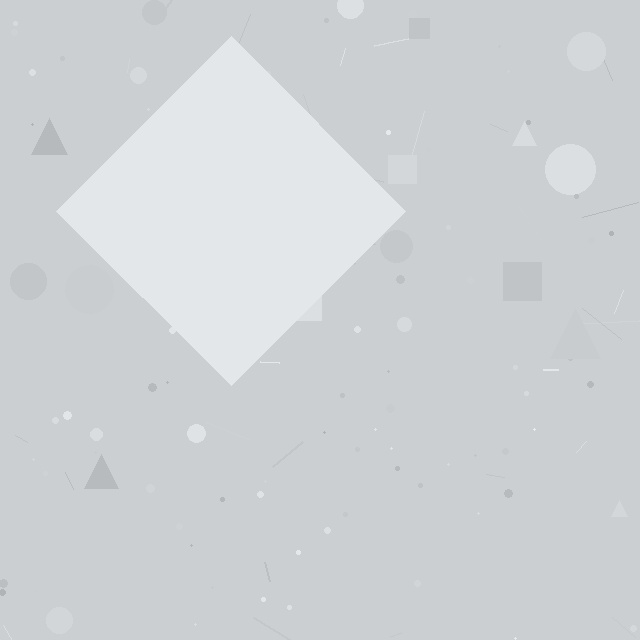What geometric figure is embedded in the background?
A diamond is embedded in the background.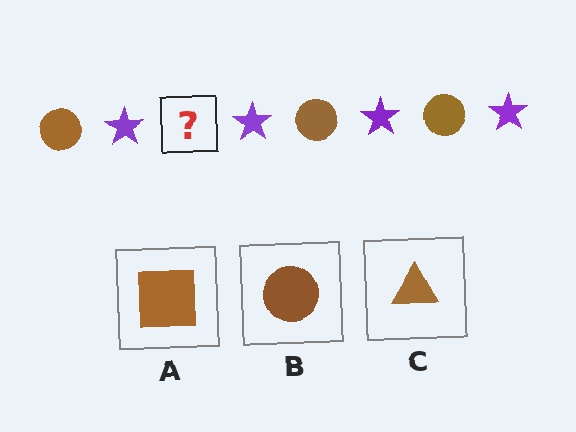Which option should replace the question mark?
Option B.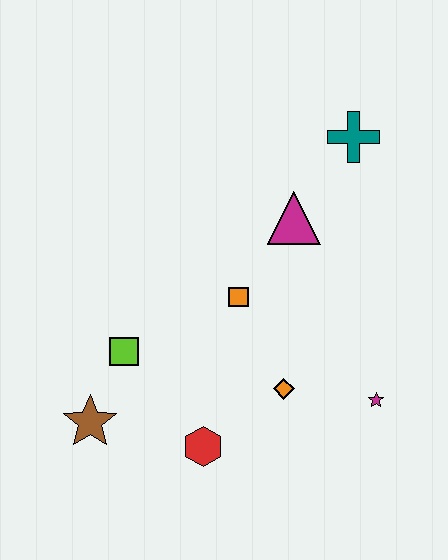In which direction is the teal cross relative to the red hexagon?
The teal cross is above the red hexagon.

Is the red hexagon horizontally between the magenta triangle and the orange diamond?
No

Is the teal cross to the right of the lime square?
Yes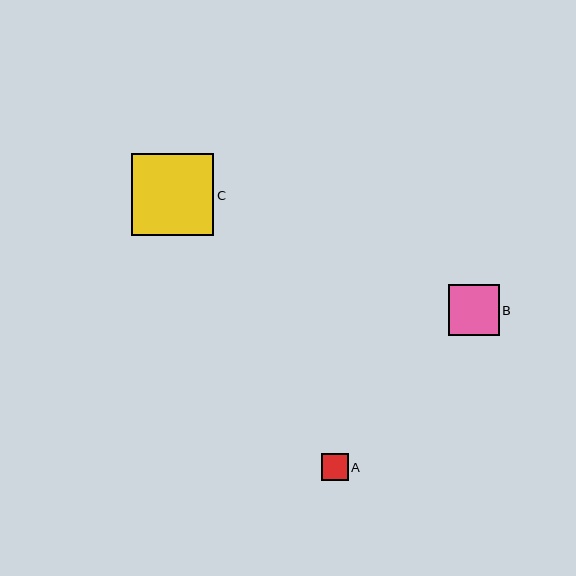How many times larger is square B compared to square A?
Square B is approximately 1.9 times the size of square A.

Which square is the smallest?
Square A is the smallest with a size of approximately 27 pixels.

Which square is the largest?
Square C is the largest with a size of approximately 82 pixels.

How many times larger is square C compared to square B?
Square C is approximately 1.6 times the size of square B.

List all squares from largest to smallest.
From largest to smallest: C, B, A.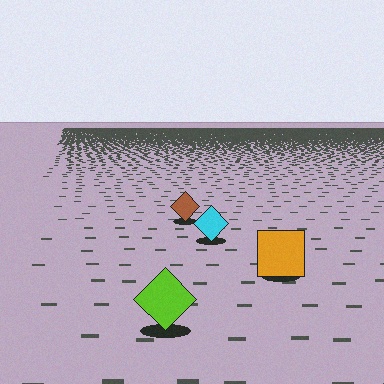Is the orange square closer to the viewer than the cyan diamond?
Yes. The orange square is closer — you can tell from the texture gradient: the ground texture is coarser near it.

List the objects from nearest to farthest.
From nearest to farthest: the lime diamond, the orange square, the cyan diamond, the brown diamond.